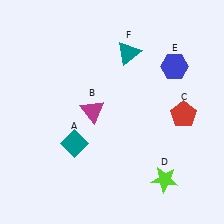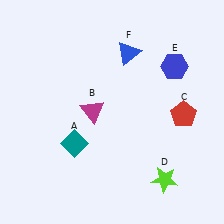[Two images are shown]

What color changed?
The triangle (F) changed from teal in Image 1 to blue in Image 2.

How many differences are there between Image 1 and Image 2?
There is 1 difference between the two images.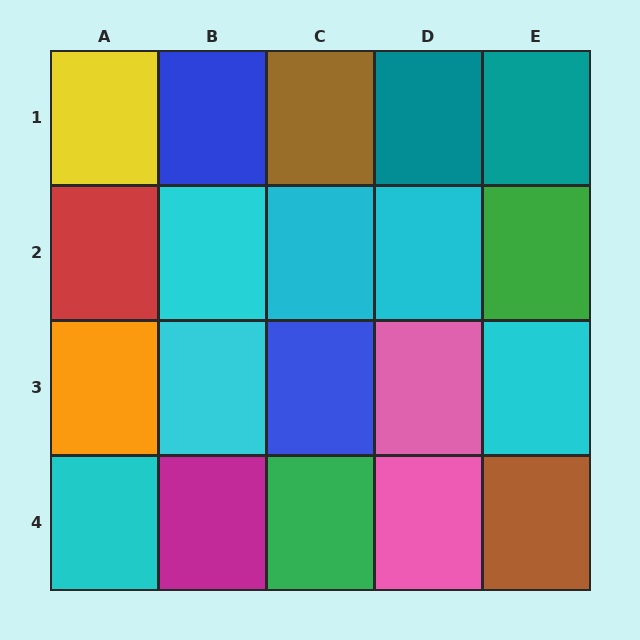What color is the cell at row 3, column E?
Cyan.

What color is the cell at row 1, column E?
Teal.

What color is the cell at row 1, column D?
Teal.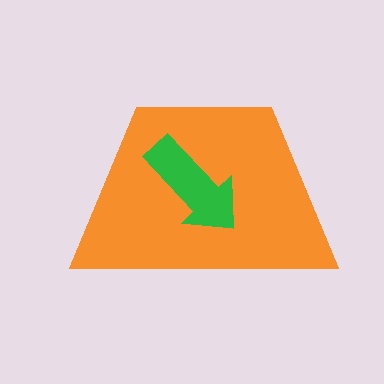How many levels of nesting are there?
2.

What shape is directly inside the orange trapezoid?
The green arrow.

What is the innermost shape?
The green arrow.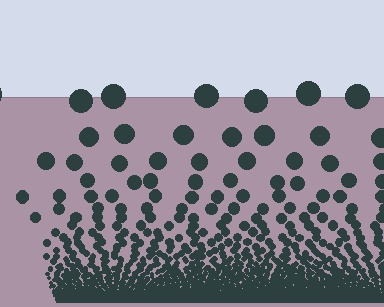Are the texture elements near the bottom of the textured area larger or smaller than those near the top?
Smaller. The gradient is inverted — elements near the bottom are smaller and denser.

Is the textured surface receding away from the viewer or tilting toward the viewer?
The surface appears to tilt toward the viewer. Texture elements get larger and sparser toward the top.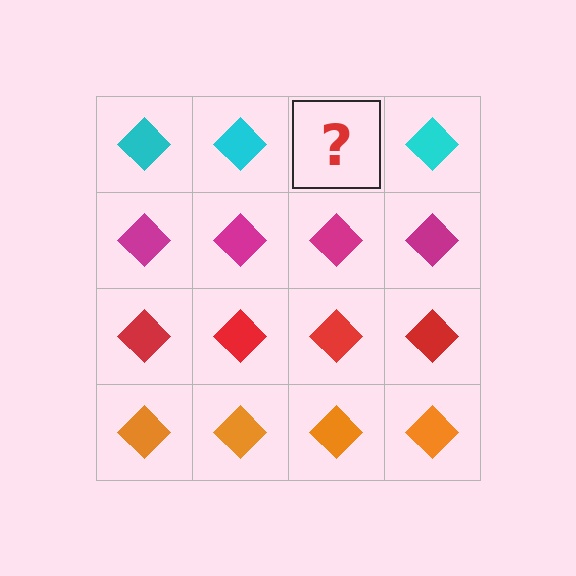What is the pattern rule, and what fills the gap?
The rule is that each row has a consistent color. The gap should be filled with a cyan diamond.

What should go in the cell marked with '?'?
The missing cell should contain a cyan diamond.